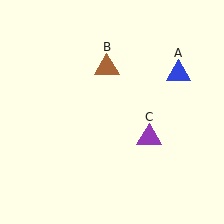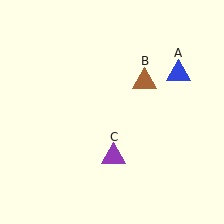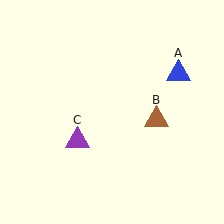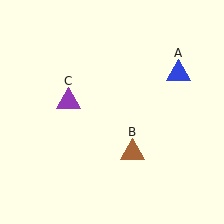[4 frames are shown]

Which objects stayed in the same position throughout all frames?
Blue triangle (object A) remained stationary.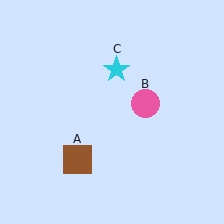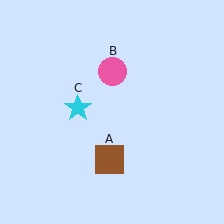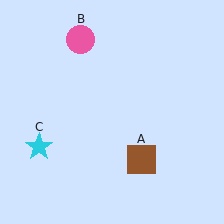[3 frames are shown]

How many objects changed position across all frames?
3 objects changed position: brown square (object A), pink circle (object B), cyan star (object C).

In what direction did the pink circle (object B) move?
The pink circle (object B) moved up and to the left.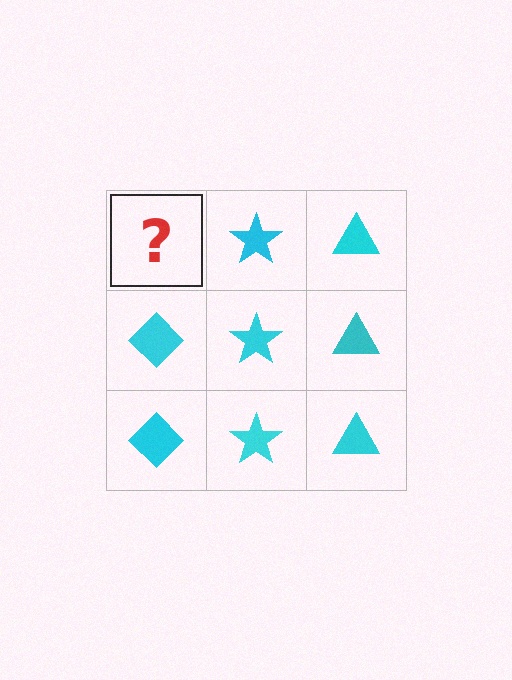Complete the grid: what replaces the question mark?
The question mark should be replaced with a cyan diamond.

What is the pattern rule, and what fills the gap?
The rule is that each column has a consistent shape. The gap should be filled with a cyan diamond.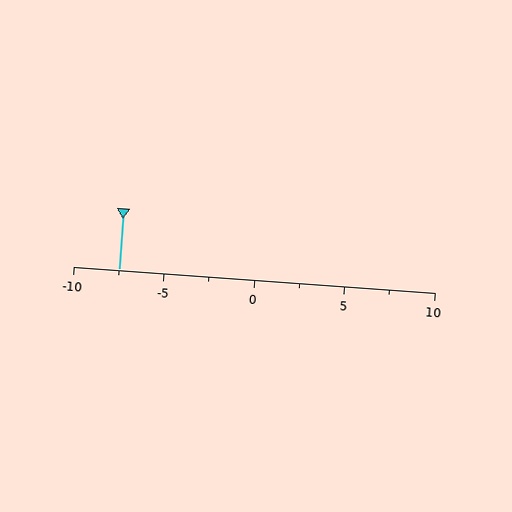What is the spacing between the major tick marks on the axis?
The major ticks are spaced 5 apart.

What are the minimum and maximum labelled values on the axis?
The axis runs from -10 to 10.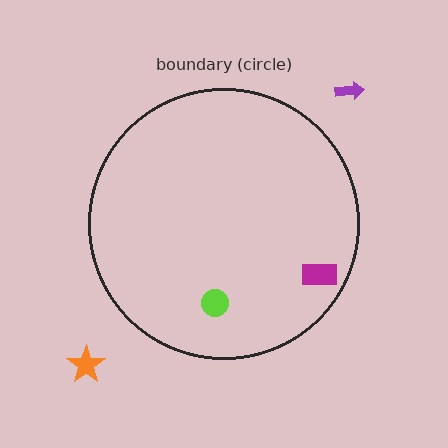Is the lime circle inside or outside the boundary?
Inside.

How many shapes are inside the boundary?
2 inside, 2 outside.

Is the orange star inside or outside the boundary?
Outside.